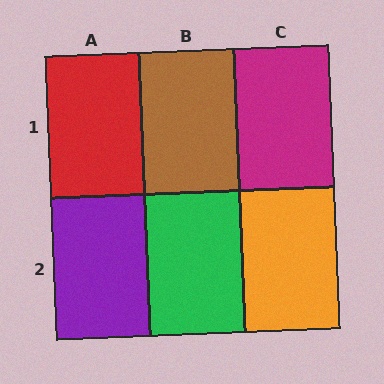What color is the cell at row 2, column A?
Purple.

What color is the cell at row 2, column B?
Green.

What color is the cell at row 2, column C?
Orange.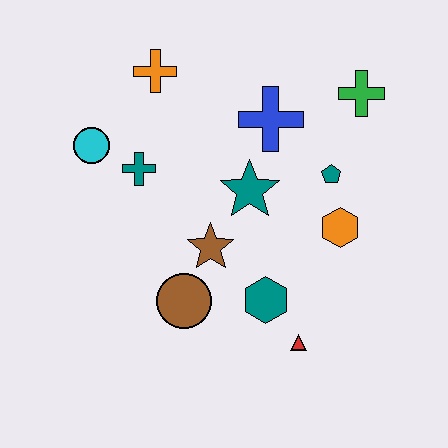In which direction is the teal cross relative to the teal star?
The teal cross is to the left of the teal star.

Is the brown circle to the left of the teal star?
Yes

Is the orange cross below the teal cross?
No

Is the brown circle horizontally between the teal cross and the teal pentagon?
Yes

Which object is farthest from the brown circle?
The green cross is farthest from the brown circle.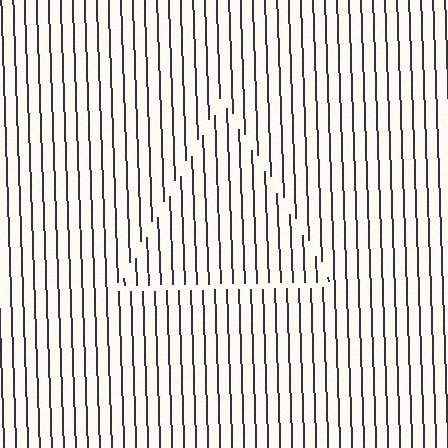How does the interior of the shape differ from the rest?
The interior of the shape contains the same grating, shifted by half a period — the contour is defined by the phase discontinuity where line-ends from the inner and outer gratings abut.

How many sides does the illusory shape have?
3 sides — the line-ends trace a triangle.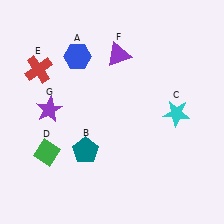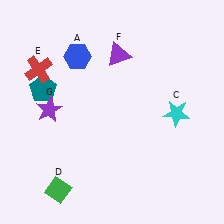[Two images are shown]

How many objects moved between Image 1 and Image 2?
2 objects moved between the two images.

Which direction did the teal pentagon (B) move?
The teal pentagon (B) moved up.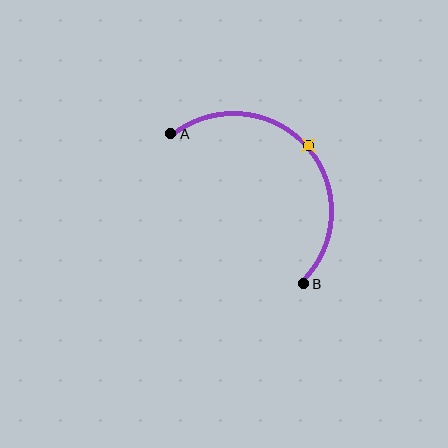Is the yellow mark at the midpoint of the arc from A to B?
Yes. The yellow mark lies on the arc at equal arc-length from both A and B — it is the arc midpoint.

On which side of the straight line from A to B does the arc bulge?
The arc bulges above and to the right of the straight line connecting A and B.